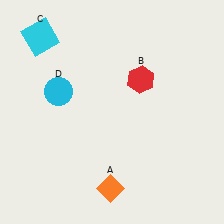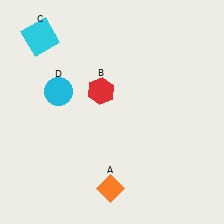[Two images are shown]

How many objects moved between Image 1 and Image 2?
1 object moved between the two images.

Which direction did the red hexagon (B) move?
The red hexagon (B) moved left.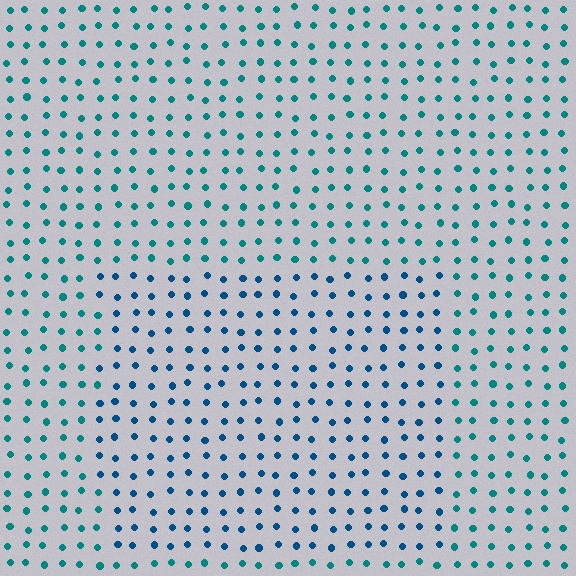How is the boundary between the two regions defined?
The boundary is defined purely by a slight shift in hue (about 28 degrees). Spacing, size, and orientation are identical on both sides.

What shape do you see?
I see a rectangle.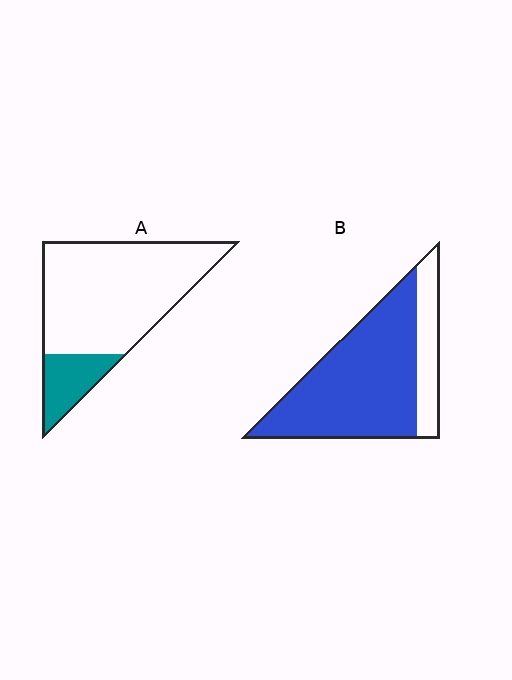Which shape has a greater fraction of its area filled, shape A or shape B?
Shape B.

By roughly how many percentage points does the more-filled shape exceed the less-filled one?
By roughly 60 percentage points (B over A).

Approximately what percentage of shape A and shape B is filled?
A is approximately 20% and B is approximately 80%.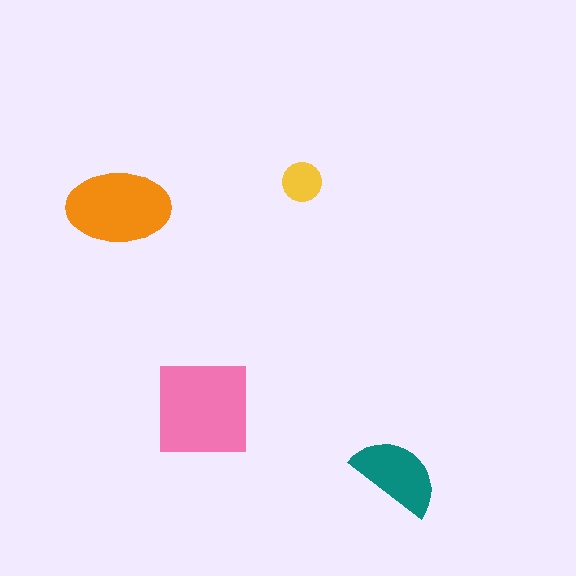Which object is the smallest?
The yellow circle.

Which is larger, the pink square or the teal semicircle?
The pink square.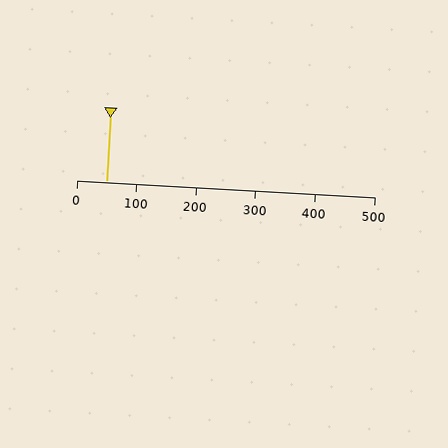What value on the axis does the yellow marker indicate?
The marker indicates approximately 50.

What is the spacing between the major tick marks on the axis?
The major ticks are spaced 100 apart.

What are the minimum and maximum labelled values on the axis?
The axis runs from 0 to 500.